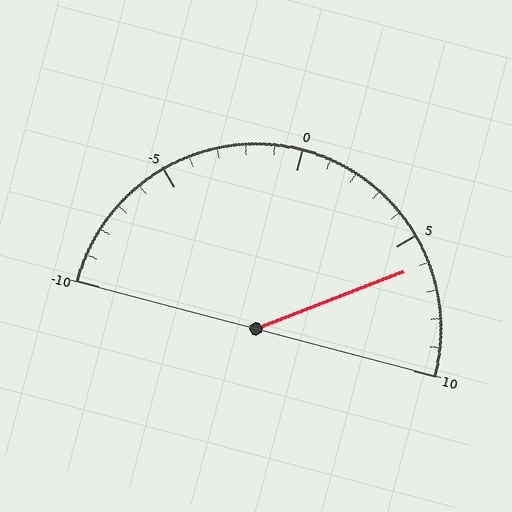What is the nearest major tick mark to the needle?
The nearest major tick mark is 5.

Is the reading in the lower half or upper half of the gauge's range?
The reading is in the upper half of the range (-10 to 10).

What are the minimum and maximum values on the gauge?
The gauge ranges from -10 to 10.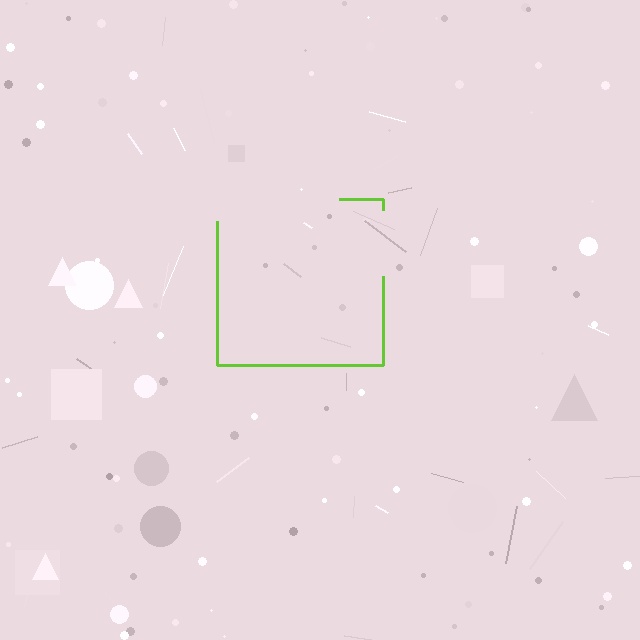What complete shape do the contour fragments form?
The contour fragments form a square.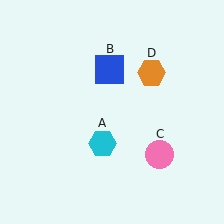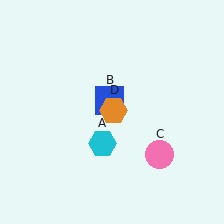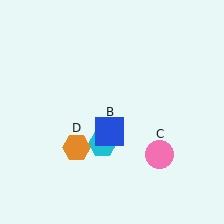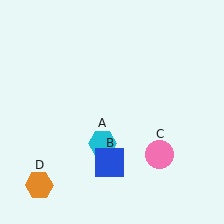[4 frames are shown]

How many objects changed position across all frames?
2 objects changed position: blue square (object B), orange hexagon (object D).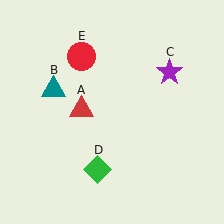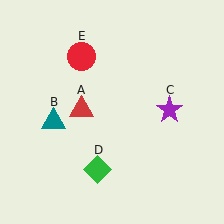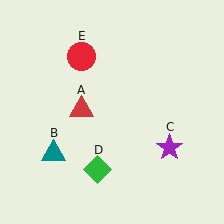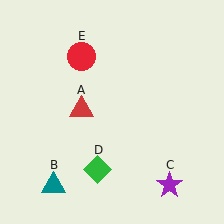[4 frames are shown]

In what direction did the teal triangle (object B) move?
The teal triangle (object B) moved down.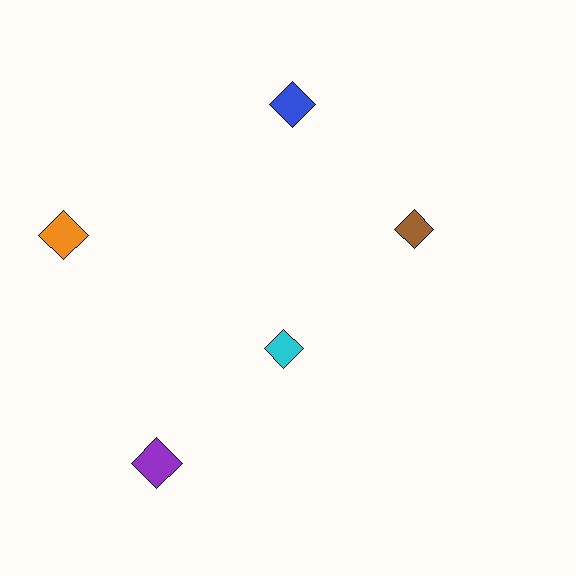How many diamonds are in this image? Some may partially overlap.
There are 5 diamonds.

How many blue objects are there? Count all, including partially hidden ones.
There is 1 blue object.